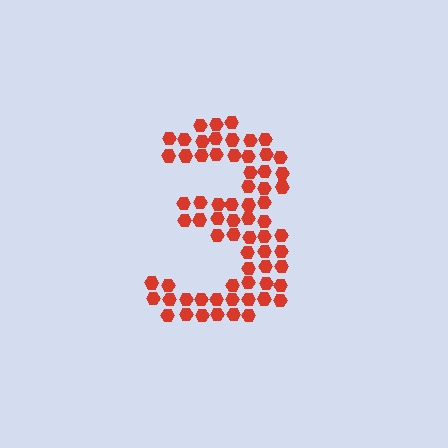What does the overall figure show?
The overall figure shows the digit 3.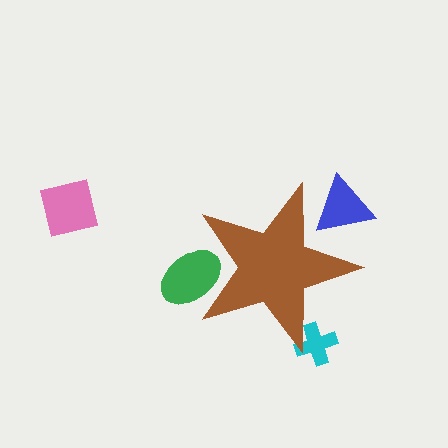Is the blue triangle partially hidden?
Yes, the blue triangle is partially hidden behind the brown star.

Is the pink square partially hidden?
No, the pink square is fully visible.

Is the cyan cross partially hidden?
Yes, the cyan cross is partially hidden behind the brown star.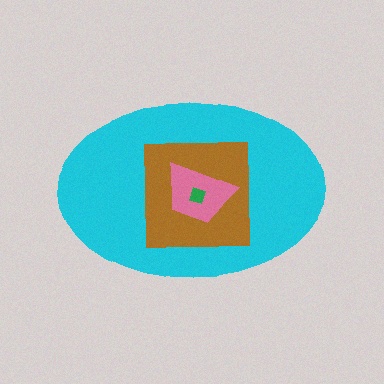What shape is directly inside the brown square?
The pink trapezoid.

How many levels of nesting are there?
4.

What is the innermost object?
The green diamond.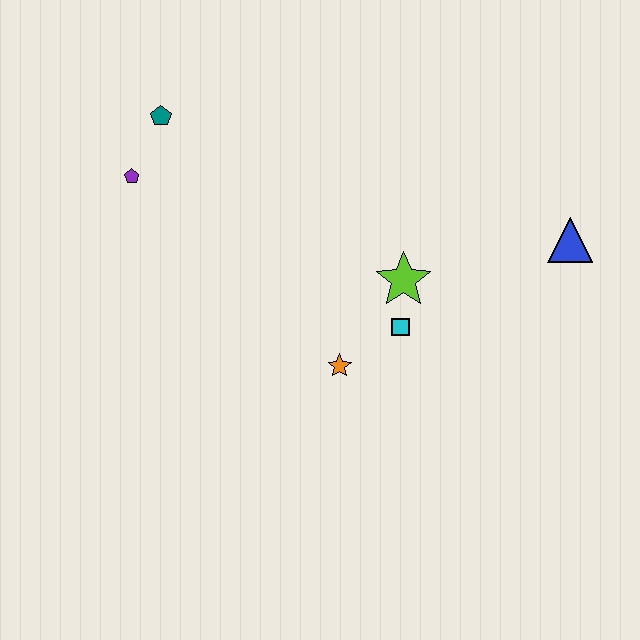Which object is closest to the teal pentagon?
The purple pentagon is closest to the teal pentagon.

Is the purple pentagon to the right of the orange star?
No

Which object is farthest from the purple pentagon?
The blue triangle is farthest from the purple pentagon.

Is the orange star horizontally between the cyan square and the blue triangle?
No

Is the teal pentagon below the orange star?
No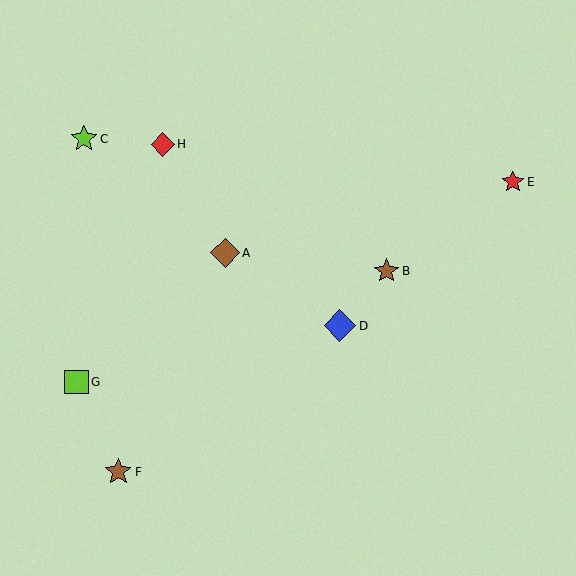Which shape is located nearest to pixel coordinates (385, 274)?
The brown star (labeled B) at (386, 271) is nearest to that location.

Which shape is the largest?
The blue diamond (labeled D) is the largest.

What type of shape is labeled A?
Shape A is a brown diamond.